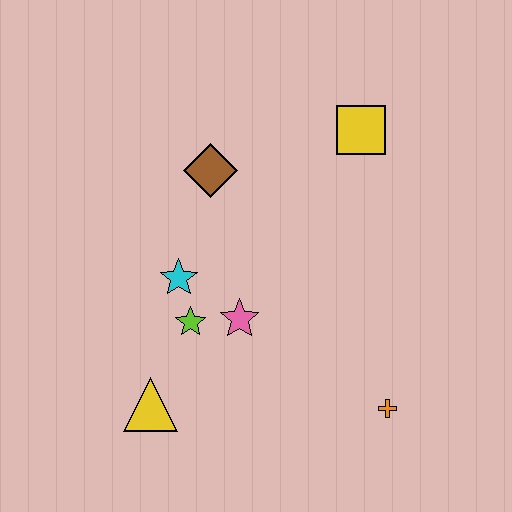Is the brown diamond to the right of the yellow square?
No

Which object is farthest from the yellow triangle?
The yellow square is farthest from the yellow triangle.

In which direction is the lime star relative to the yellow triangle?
The lime star is above the yellow triangle.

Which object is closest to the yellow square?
The brown diamond is closest to the yellow square.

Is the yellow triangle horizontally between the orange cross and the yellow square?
No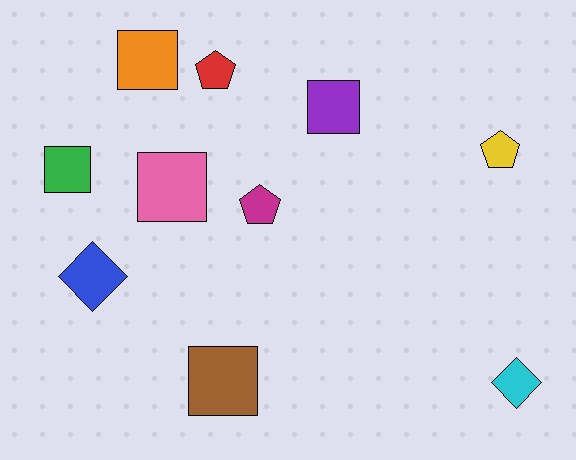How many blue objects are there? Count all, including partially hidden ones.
There is 1 blue object.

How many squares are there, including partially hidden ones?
There are 5 squares.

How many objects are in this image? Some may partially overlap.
There are 10 objects.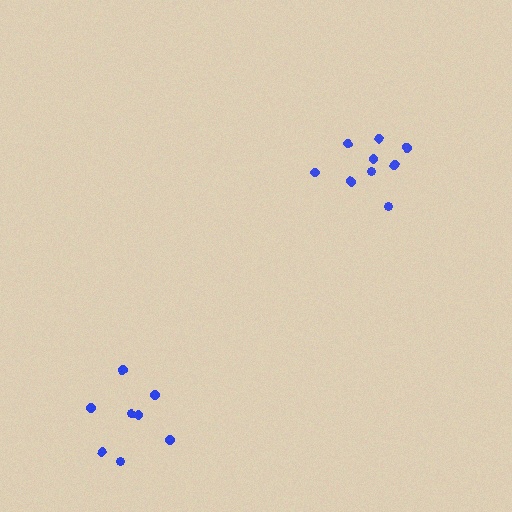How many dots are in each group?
Group 1: 8 dots, Group 2: 9 dots (17 total).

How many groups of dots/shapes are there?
There are 2 groups.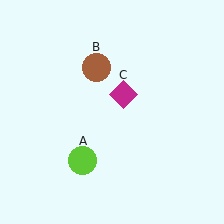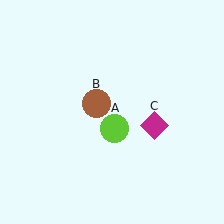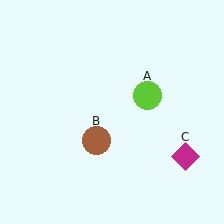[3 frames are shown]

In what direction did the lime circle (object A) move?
The lime circle (object A) moved up and to the right.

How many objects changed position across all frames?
3 objects changed position: lime circle (object A), brown circle (object B), magenta diamond (object C).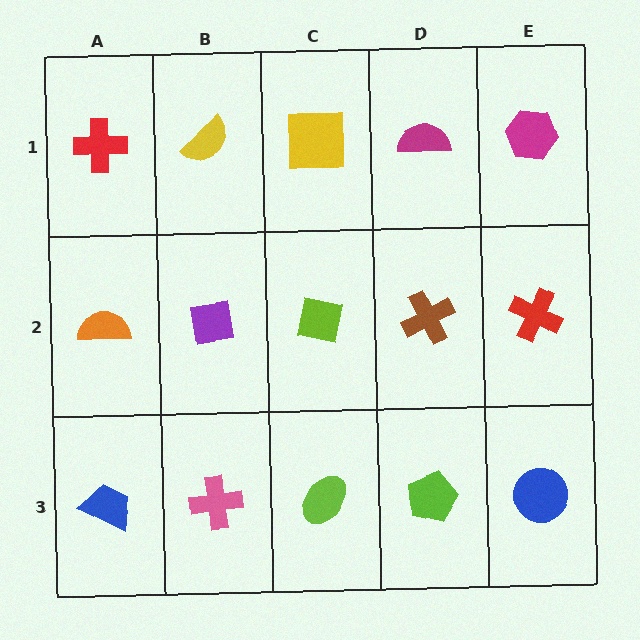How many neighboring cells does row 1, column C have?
3.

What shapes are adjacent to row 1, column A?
An orange semicircle (row 2, column A), a yellow semicircle (row 1, column B).